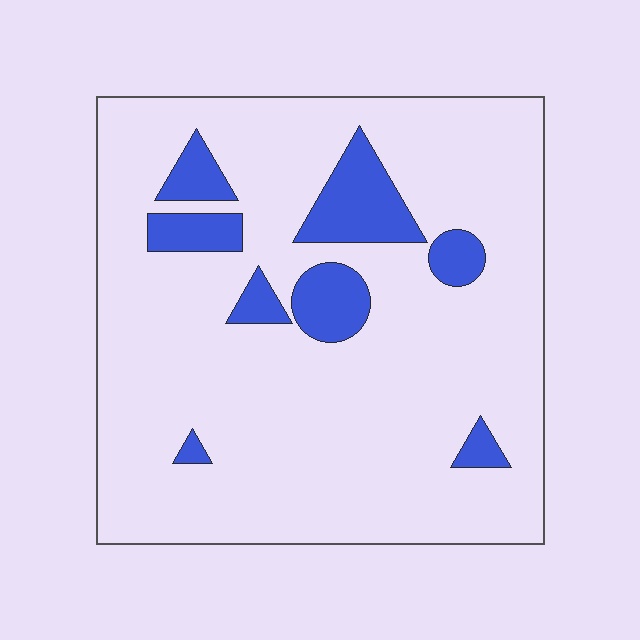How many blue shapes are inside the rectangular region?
8.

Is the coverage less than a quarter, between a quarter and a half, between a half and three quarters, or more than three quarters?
Less than a quarter.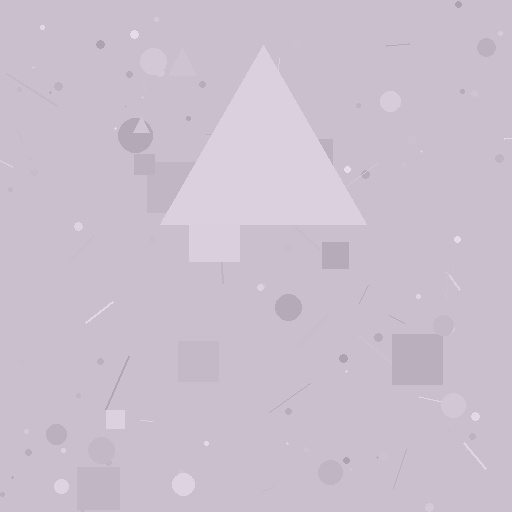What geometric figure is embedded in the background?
A triangle is embedded in the background.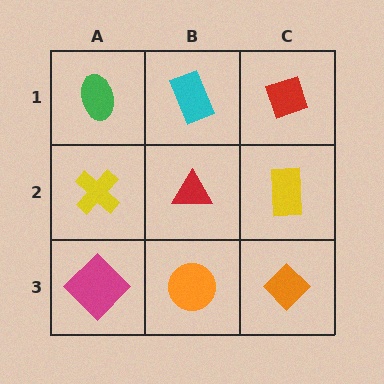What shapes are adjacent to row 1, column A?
A yellow cross (row 2, column A), a cyan rectangle (row 1, column B).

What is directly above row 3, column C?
A yellow rectangle.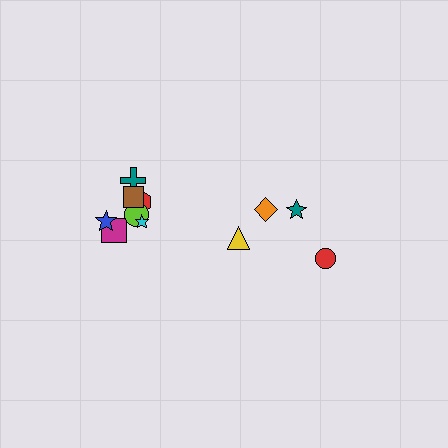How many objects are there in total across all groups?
There are 11 objects.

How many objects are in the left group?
There are 7 objects.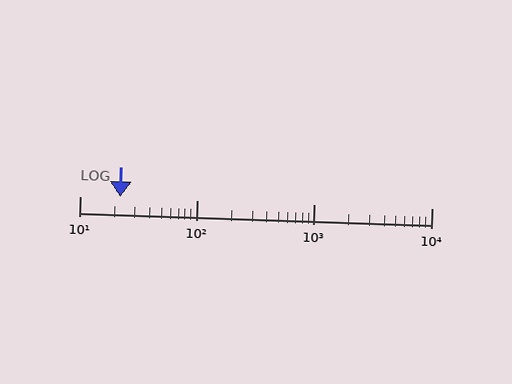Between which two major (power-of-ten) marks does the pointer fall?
The pointer is between 10 and 100.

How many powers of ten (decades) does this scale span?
The scale spans 3 decades, from 10 to 10000.